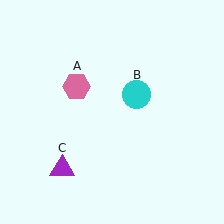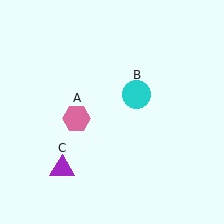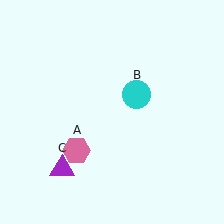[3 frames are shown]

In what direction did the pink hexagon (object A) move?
The pink hexagon (object A) moved down.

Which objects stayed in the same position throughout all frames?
Cyan circle (object B) and purple triangle (object C) remained stationary.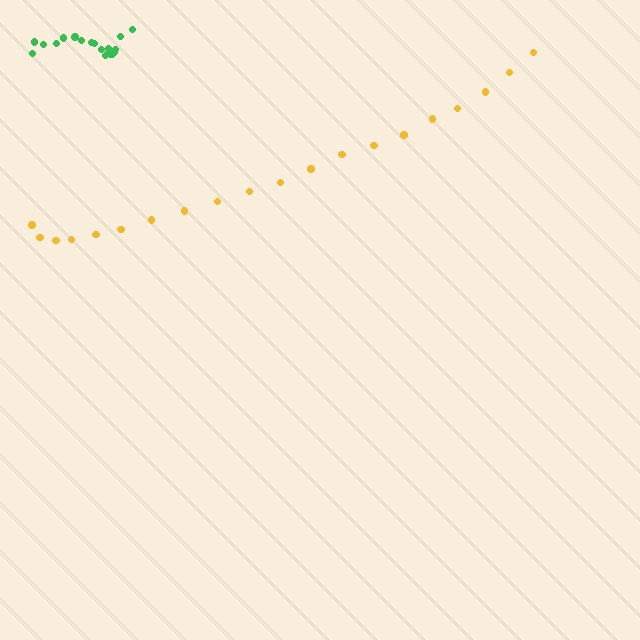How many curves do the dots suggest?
There are 2 distinct paths.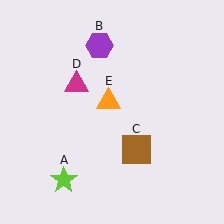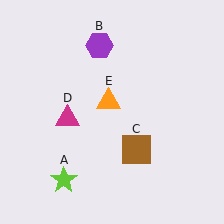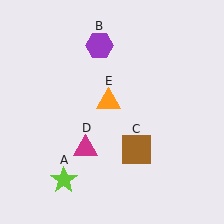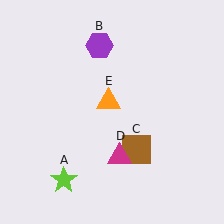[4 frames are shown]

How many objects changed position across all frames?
1 object changed position: magenta triangle (object D).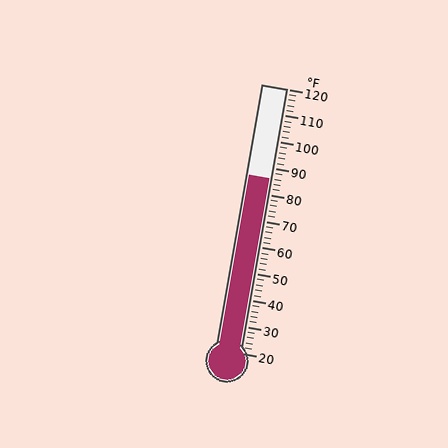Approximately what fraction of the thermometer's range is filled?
The thermometer is filled to approximately 65% of its range.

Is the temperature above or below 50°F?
The temperature is above 50°F.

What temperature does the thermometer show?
The thermometer shows approximately 86°F.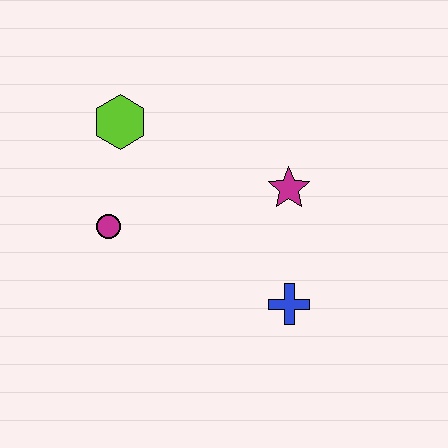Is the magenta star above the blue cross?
Yes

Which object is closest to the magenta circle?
The lime hexagon is closest to the magenta circle.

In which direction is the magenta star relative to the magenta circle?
The magenta star is to the right of the magenta circle.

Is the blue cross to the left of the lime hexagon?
No